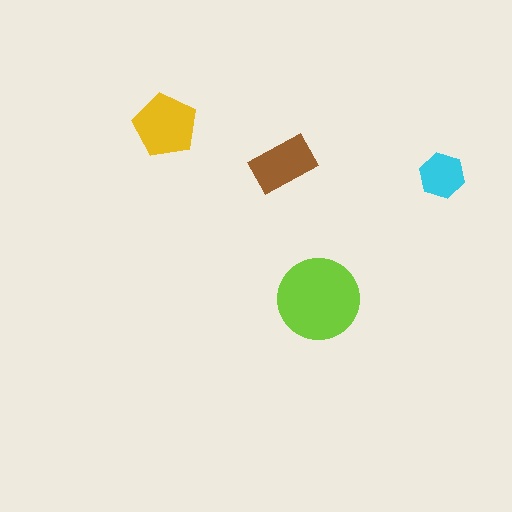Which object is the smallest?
The cyan hexagon.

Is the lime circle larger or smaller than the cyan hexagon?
Larger.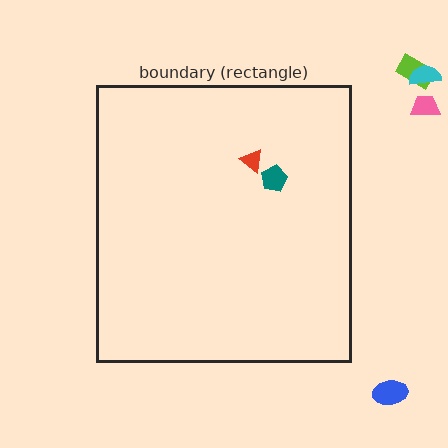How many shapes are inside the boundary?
2 inside, 4 outside.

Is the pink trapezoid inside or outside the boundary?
Outside.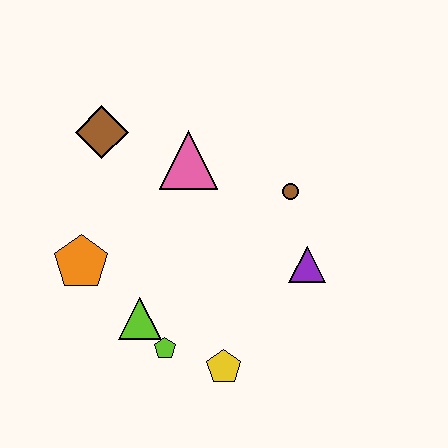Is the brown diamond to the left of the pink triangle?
Yes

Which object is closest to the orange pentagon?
The lime triangle is closest to the orange pentagon.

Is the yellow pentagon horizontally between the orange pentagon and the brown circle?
Yes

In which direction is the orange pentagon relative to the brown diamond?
The orange pentagon is below the brown diamond.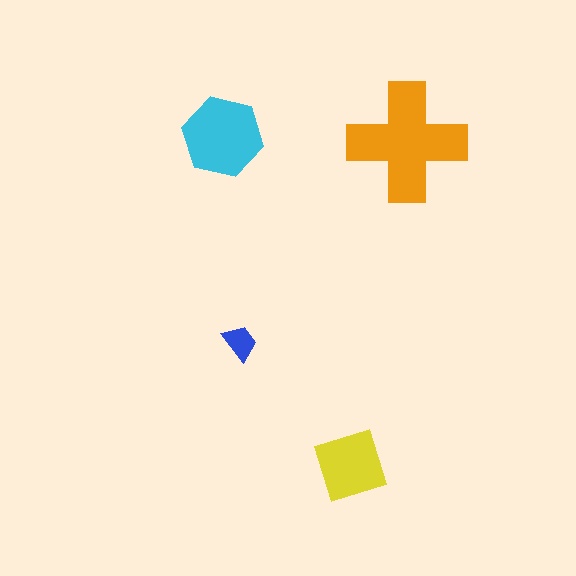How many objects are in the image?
There are 4 objects in the image.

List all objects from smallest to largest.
The blue trapezoid, the yellow square, the cyan hexagon, the orange cross.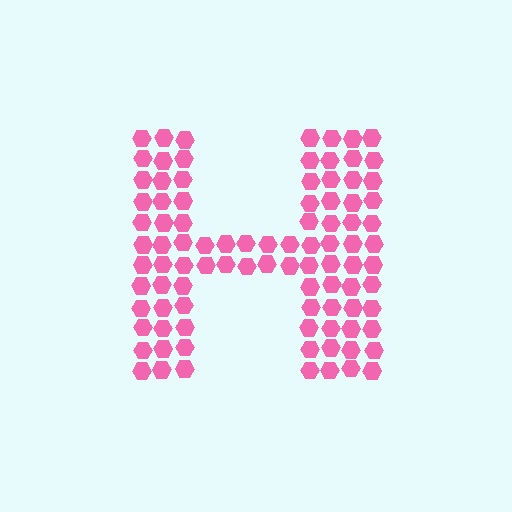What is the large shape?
The large shape is the letter H.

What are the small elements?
The small elements are hexagons.